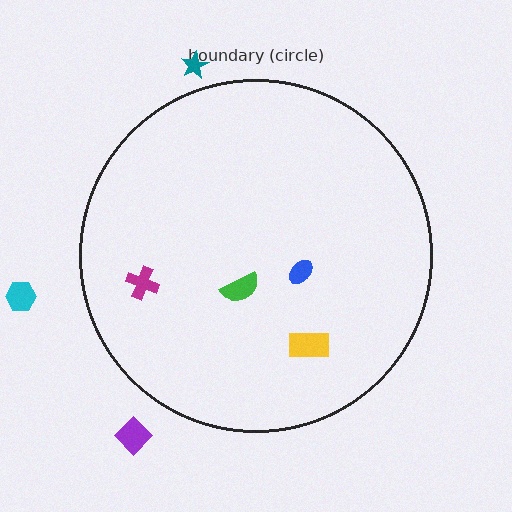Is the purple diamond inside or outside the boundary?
Outside.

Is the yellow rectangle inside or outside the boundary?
Inside.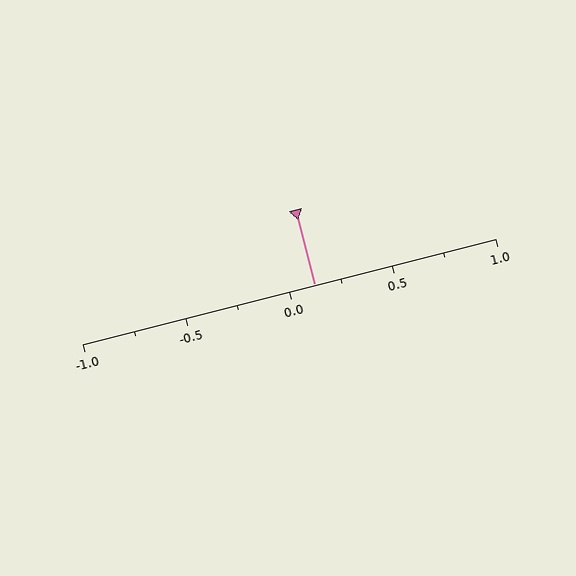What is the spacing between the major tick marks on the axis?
The major ticks are spaced 0.5 apart.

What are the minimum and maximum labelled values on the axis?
The axis runs from -1.0 to 1.0.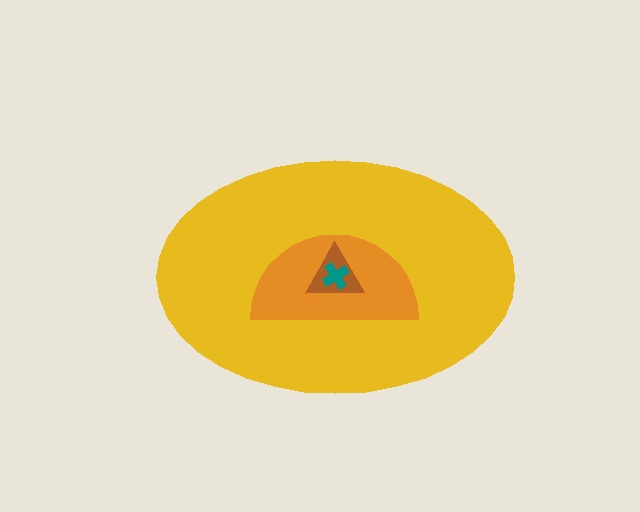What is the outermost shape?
The yellow ellipse.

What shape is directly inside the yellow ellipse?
The orange semicircle.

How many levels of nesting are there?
4.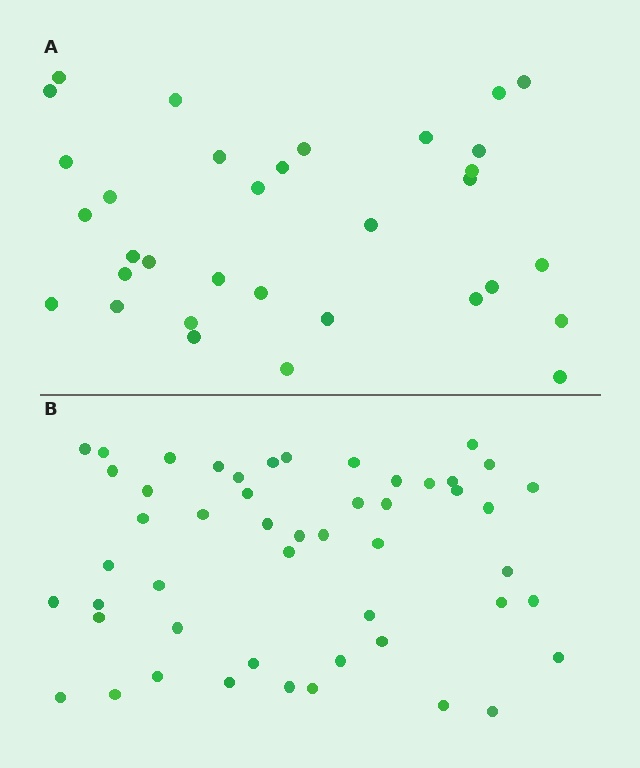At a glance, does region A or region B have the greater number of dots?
Region B (the bottom region) has more dots.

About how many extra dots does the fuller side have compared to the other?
Region B has approximately 15 more dots than region A.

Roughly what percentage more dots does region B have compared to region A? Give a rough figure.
About 50% more.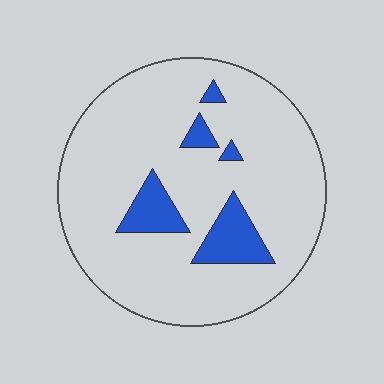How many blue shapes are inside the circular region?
5.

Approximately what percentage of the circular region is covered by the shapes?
Approximately 10%.